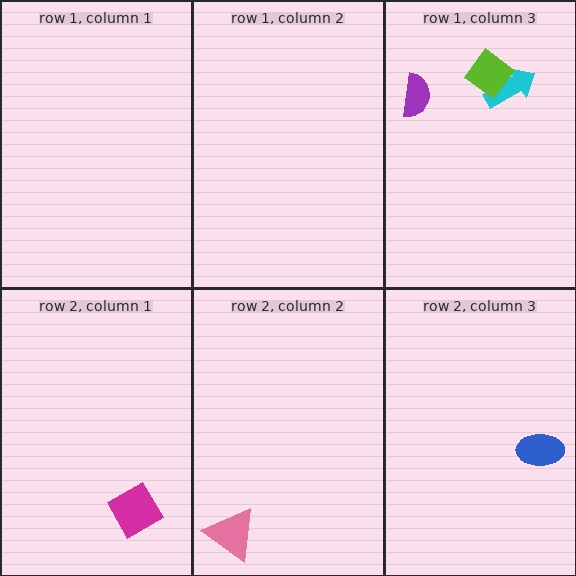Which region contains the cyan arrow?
The row 1, column 3 region.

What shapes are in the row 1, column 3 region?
The cyan arrow, the lime diamond, the purple semicircle.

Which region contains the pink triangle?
The row 2, column 2 region.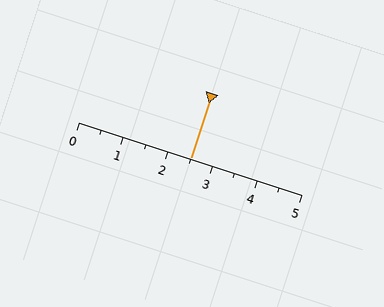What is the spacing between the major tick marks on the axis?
The major ticks are spaced 1 apart.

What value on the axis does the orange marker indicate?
The marker indicates approximately 2.5.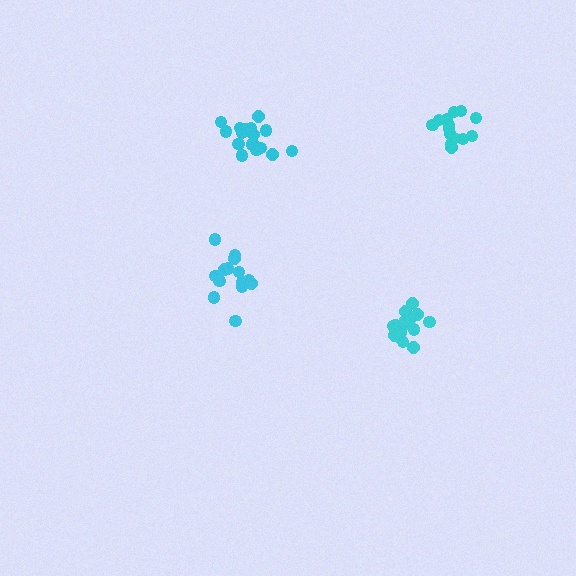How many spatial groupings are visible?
There are 4 spatial groupings.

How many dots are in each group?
Group 1: 14 dots, Group 2: 20 dots, Group 3: 14 dots, Group 4: 18 dots (66 total).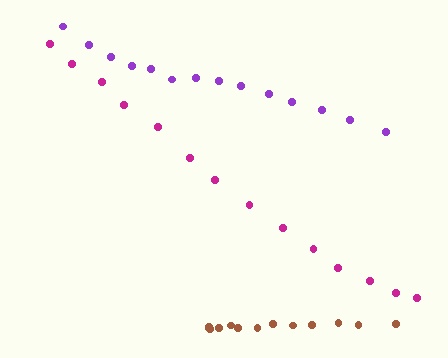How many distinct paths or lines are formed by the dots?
There are 3 distinct paths.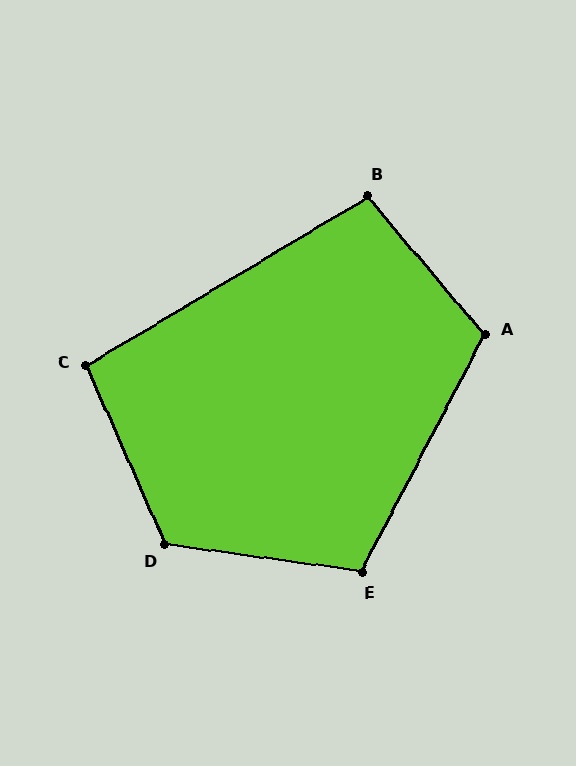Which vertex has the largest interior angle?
D, at approximately 122 degrees.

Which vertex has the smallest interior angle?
C, at approximately 97 degrees.